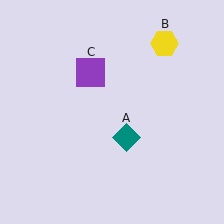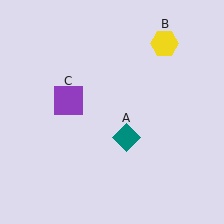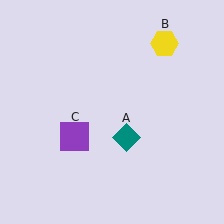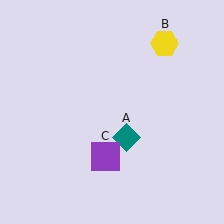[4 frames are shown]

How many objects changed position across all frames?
1 object changed position: purple square (object C).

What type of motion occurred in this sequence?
The purple square (object C) rotated counterclockwise around the center of the scene.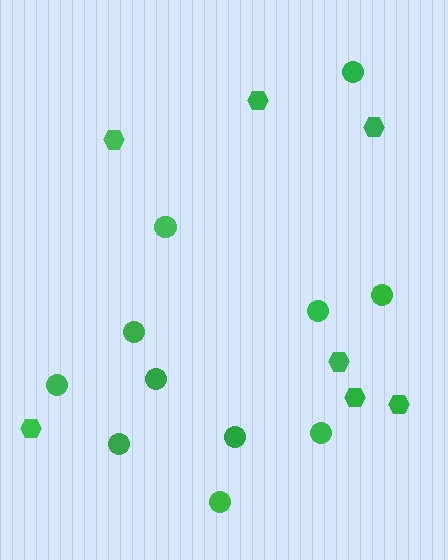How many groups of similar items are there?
There are 2 groups: one group of circles (11) and one group of hexagons (7).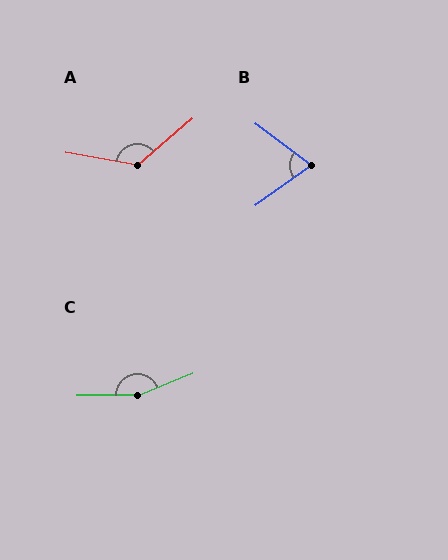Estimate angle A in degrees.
Approximately 130 degrees.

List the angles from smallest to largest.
B (72°), A (130°), C (158°).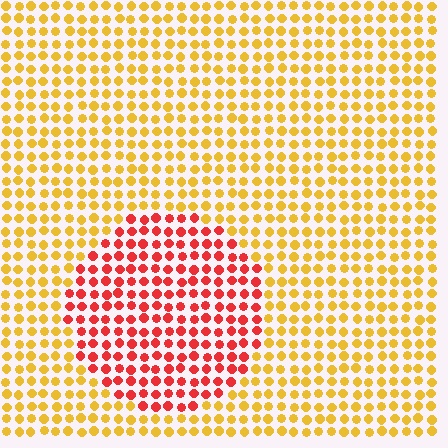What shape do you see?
I see a circle.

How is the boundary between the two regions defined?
The boundary is defined purely by a slight shift in hue (about 48 degrees). Spacing, size, and orientation are identical on both sides.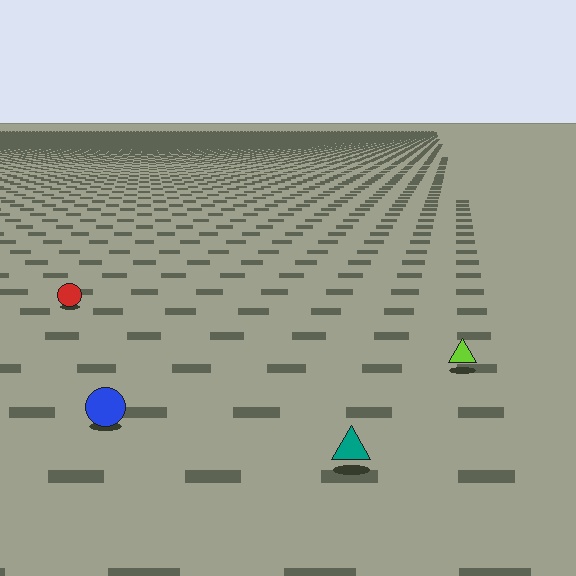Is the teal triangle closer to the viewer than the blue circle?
Yes. The teal triangle is closer — you can tell from the texture gradient: the ground texture is coarser near it.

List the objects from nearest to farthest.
From nearest to farthest: the teal triangle, the blue circle, the lime triangle, the red circle.